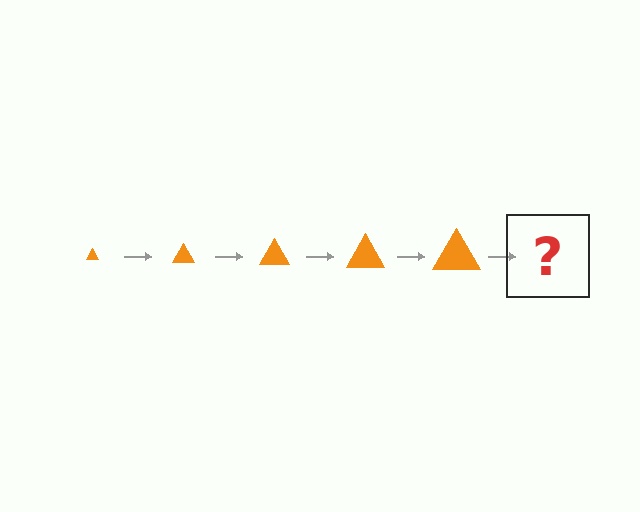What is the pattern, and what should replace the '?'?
The pattern is that the triangle gets progressively larger each step. The '?' should be an orange triangle, larger than the previous one.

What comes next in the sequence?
The next element should be an orange triangle, larger than the previous one.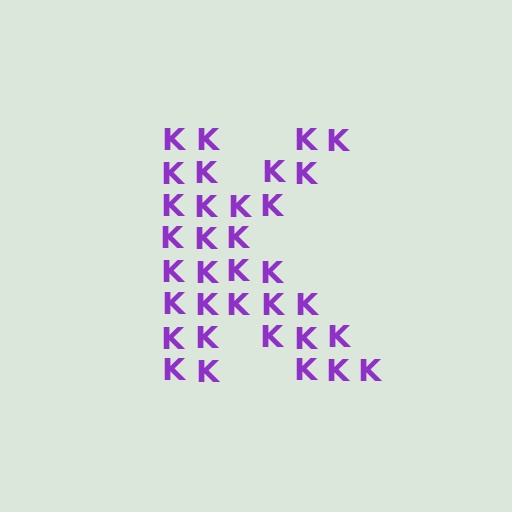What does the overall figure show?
The overall figure shows the letter K.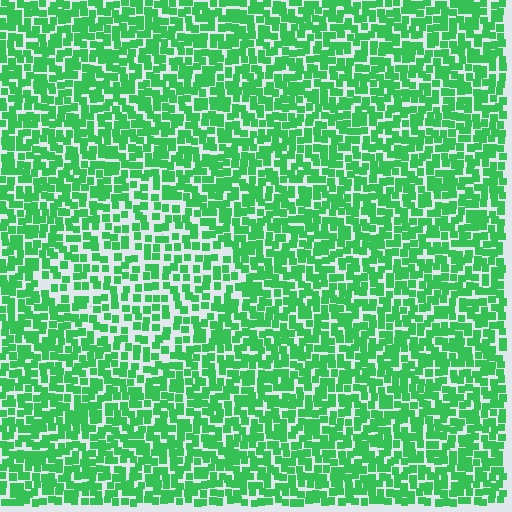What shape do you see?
I see a diamond.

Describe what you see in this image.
The image contains small green elements arranged at two different densities. A diamond-shaped region is visible where the elements are less densely packed than the surrounding area.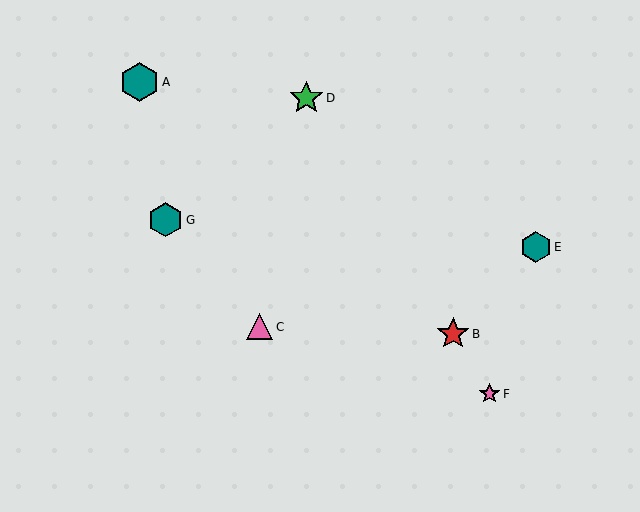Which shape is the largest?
The teal hexagon (labeled A) is the largest.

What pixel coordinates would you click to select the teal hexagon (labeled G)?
Click at (166, 220) to select the teal hexagon G.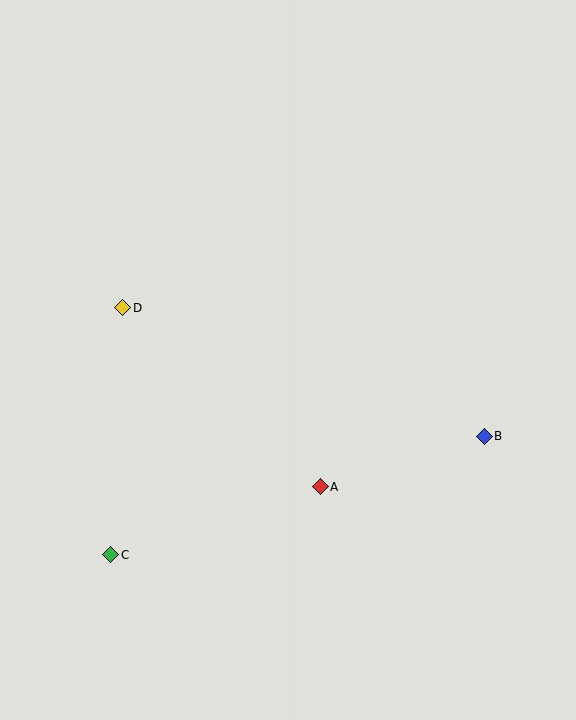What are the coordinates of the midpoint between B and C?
The midpoint between B and C is at (297, 495).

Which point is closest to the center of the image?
Point A at (320, 487) is closest to the center.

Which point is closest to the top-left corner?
Point D is closest to the top-left corner.